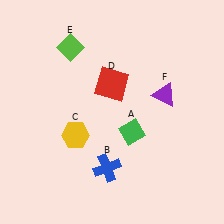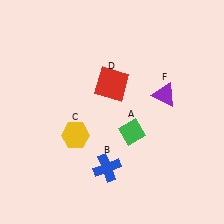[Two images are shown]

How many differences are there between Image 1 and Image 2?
There is 1 difference between the two images.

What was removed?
The lime diamond (E) was removed in Image 2.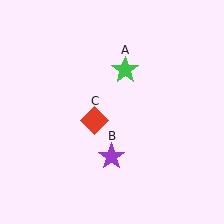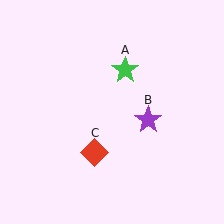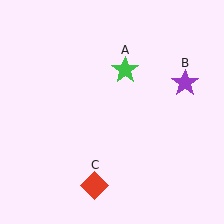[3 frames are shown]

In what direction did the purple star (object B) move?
The purple star (object B) moved up and to the right.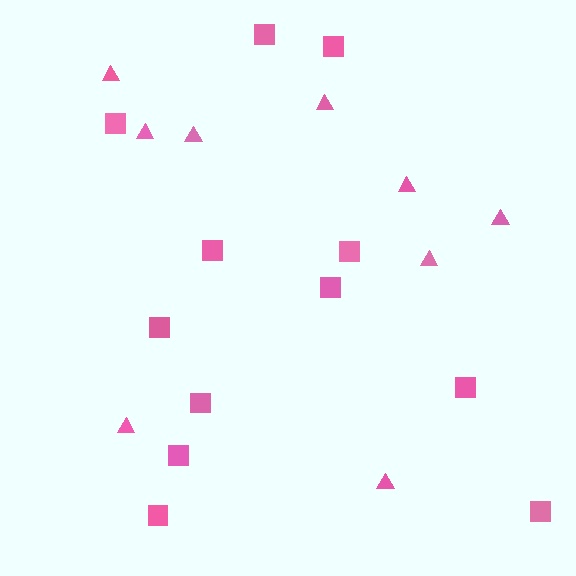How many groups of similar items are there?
There are 2 groups: one group of squares (12) and one group of triangles (9).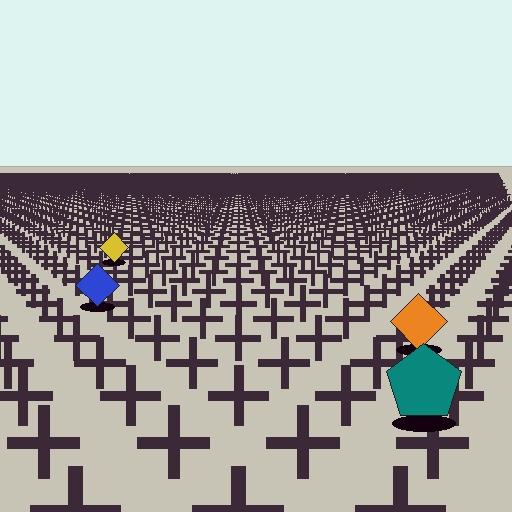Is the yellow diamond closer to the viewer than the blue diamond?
No. The blue diamond is closer — you can tell from the texture gradient: the ground texture is coarser near it.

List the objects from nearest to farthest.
From nearest to farthest: the teal pentagon, the orange diamond, the blue diamond, the yellow diamond.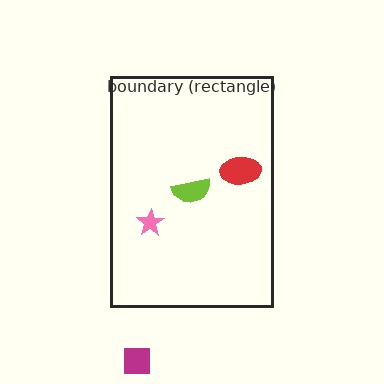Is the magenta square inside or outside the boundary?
Outside.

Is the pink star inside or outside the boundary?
Inside.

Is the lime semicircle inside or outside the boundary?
Inside.